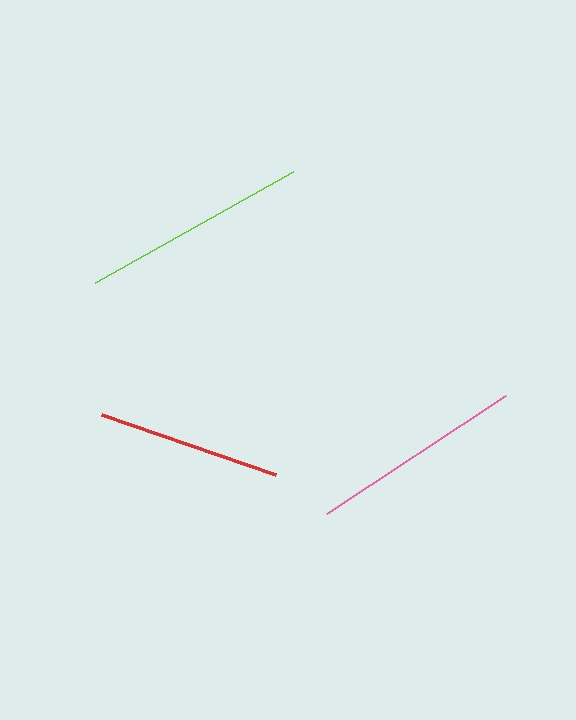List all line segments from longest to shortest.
From longest to shortest: lime, pink, red.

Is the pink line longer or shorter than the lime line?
The lime line is longer than the pink line.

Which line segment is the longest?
The lime line is the longest at approximately 228 pixels.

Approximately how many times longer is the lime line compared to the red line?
The lime line is approximately 1.2 times the length of the red line.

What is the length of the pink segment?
The pink segment is approximately 215 pixels long.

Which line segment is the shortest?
The red line is the shortest at approximately 185 pixels.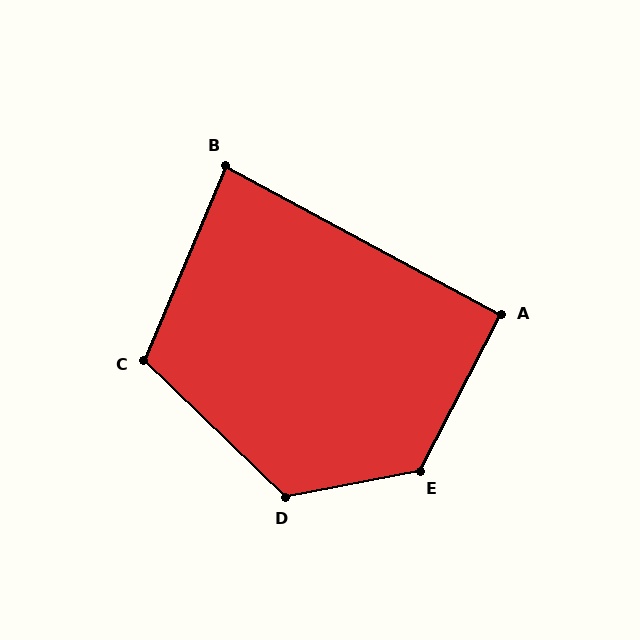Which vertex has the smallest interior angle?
B, at approximately 84 degrees.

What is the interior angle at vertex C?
Approximately 111 degrees (obtuse).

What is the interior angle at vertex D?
Approximately 125 degrees (obtuse).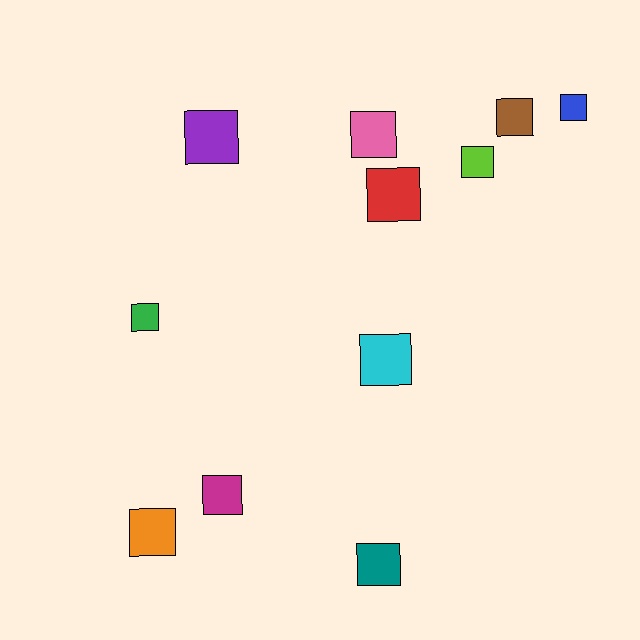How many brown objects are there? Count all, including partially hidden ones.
There is 1 brown object.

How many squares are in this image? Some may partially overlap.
There are 11 squares.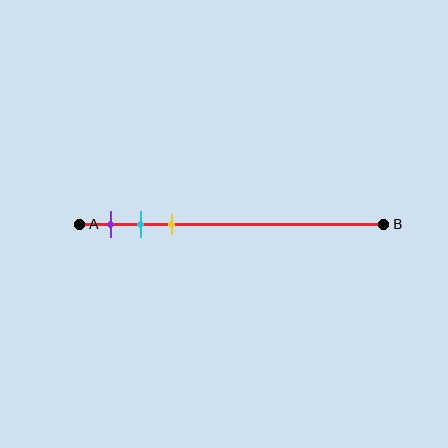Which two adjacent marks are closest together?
The cyan and yellow marks are the closest adjacent pair.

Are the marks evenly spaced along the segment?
Yes, the marks are approximately evenly spaced.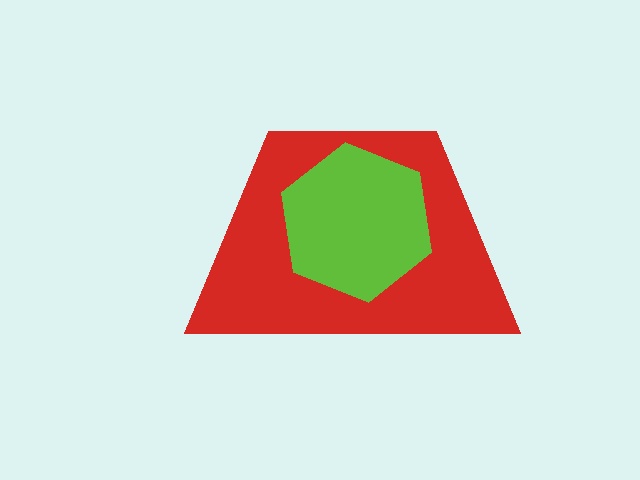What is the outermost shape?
The red trapezoid.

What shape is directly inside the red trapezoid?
The lime hexagon.